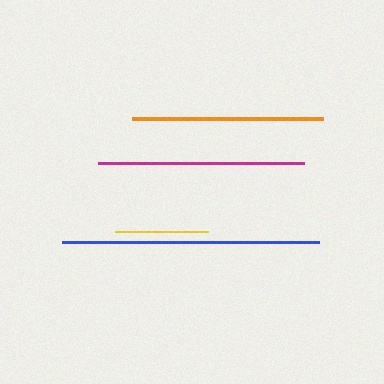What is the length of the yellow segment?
The yellow segment is approximately 92 pixels long.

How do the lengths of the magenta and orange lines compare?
The magenta and orange lines are approximately the same length.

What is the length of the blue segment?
The blue segment is approximately 257 pixels long.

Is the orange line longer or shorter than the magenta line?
The magenta line is longer than the orange line.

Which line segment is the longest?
The blue line is the longest at approximately 257 pixels.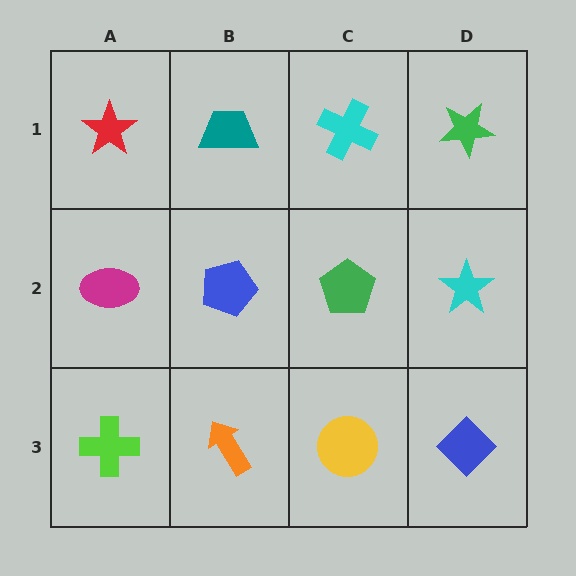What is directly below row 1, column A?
A magenta ellipse.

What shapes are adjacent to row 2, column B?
A teal trapezoid (row 1, column B), an orange arrow (row 3, column B), a magenta ellipse (row 2, column A), a green pentagon (row 2, column C).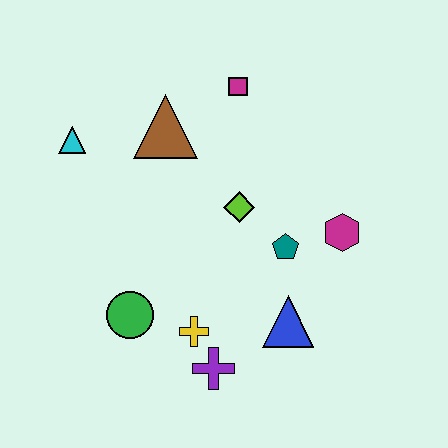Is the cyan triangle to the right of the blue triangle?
No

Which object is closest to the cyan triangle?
The brown triangle is closest to the cyan triangle.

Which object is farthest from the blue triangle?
The cyan triangle is farthest from the blue triangle.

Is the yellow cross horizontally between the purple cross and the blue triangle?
No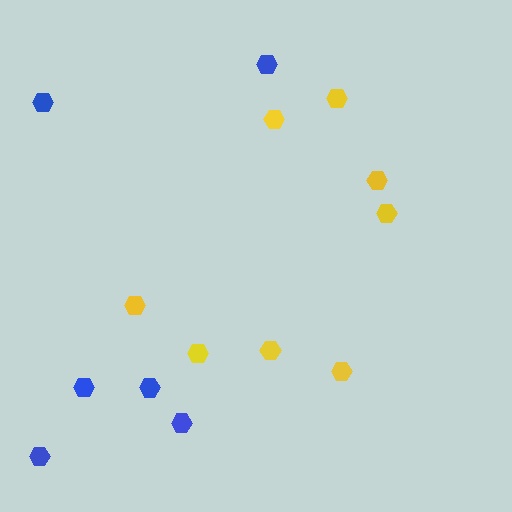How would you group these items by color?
There are 2 groups: one group of blue hexagons (6) and one group of yellow hexagons (8).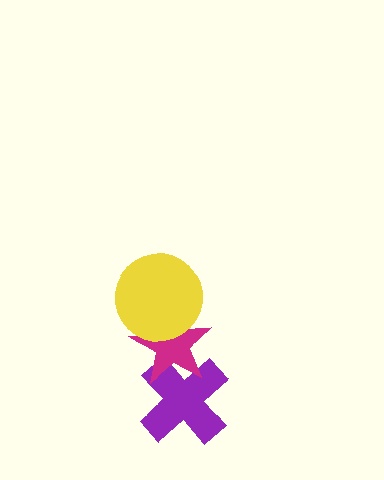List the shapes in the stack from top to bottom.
From top to bottom: the yellow circle, the magenta star, the purple cross.